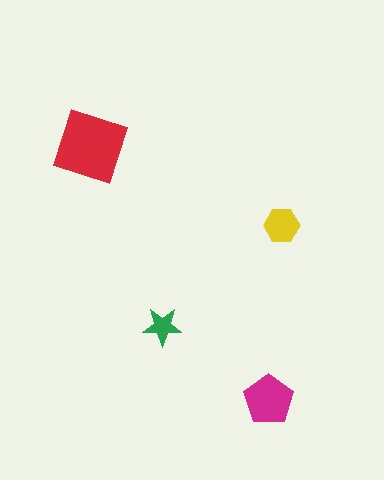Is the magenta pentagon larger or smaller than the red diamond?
Smaller.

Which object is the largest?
The red diamond.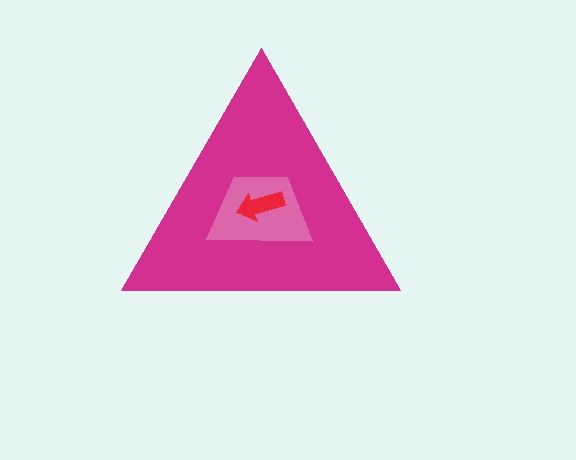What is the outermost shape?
The magenta triangle.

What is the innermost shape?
The red arrow.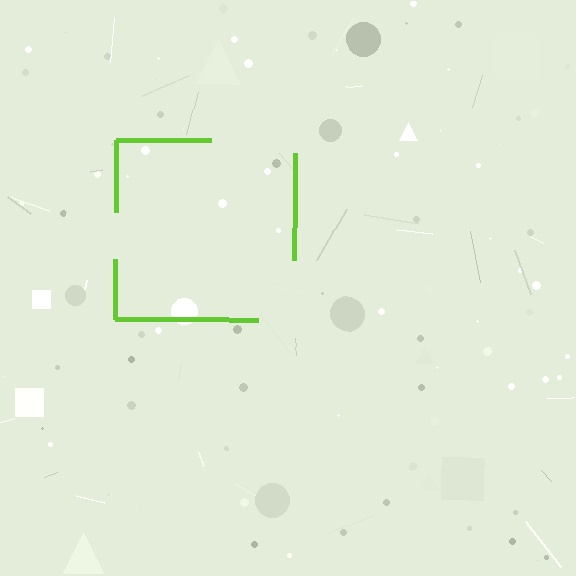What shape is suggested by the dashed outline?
The dashed outline suggests a square.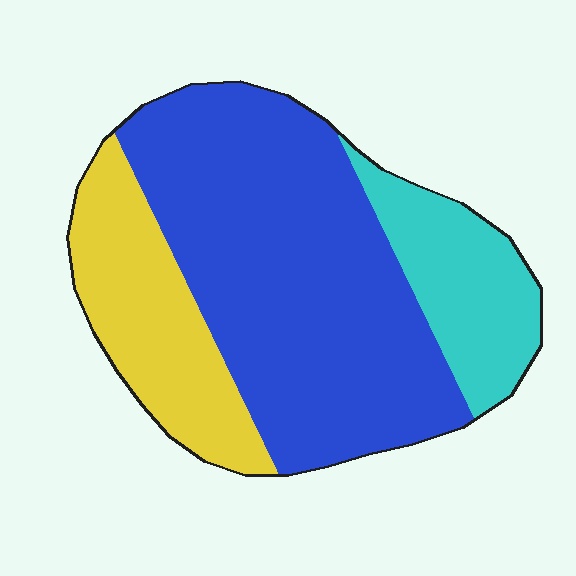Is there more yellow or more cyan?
Yellow.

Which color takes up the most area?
Blue, at roughly 60%.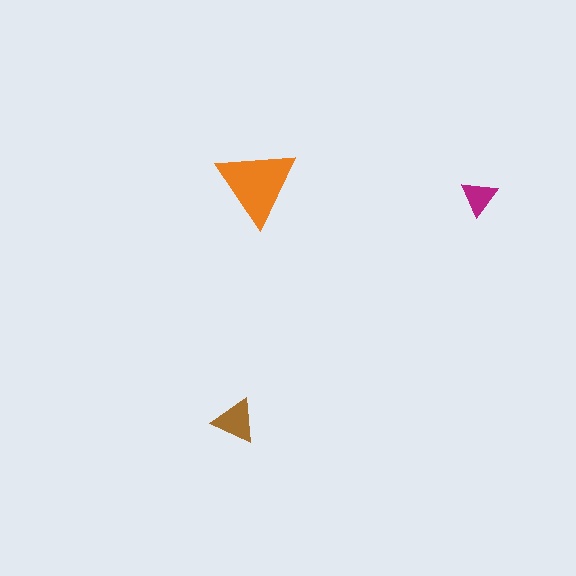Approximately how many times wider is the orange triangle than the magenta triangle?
About 2 times wider.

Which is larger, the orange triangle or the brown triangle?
The orange one.